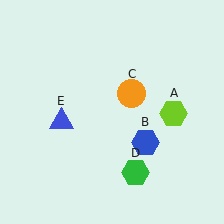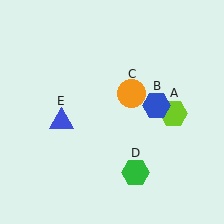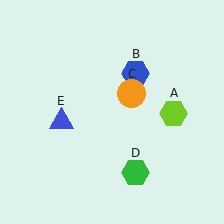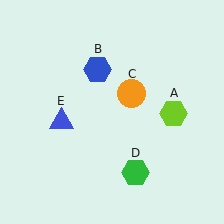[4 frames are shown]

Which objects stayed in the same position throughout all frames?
Lime hexagon (object A) and orange circle (object C) and green hexagon (object D) and blue triangle (object E) remained stationary.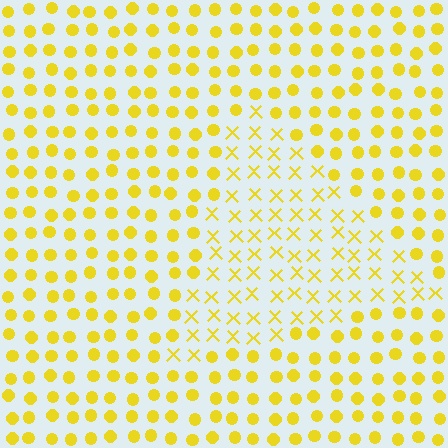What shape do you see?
I see a triangle.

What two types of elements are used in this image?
The image uses X marks inside the triangle region and circles outside it.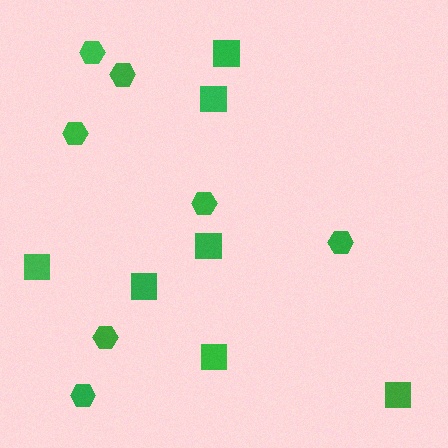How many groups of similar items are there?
There are 2 groups: one group of squares (7) and one group of hexagons (7).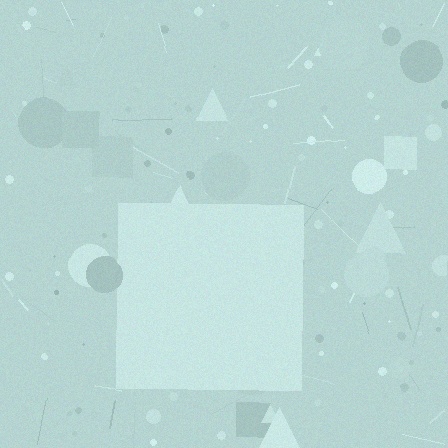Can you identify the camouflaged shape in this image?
The camouflaged shape is a square.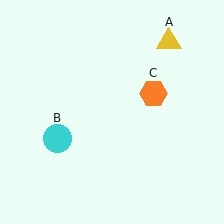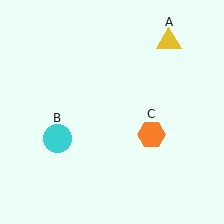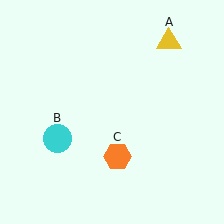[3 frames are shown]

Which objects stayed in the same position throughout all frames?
Yellow triangle (object A) and cyan circle (object B) remained stationary.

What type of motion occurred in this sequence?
The orange hexagon (object C) rotated clockwise around the center of the scene.